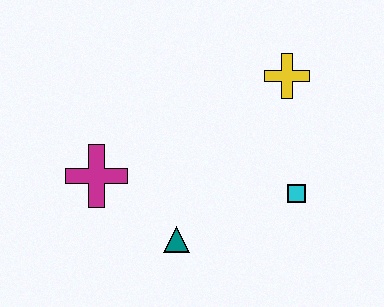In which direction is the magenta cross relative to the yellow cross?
The magenta cross is to the left of the yellow cross.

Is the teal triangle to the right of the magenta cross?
Yes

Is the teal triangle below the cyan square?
Yes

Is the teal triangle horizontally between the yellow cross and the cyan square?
No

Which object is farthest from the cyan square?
The magenta cross is farthest from the cyan square.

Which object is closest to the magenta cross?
The teal triangle is closest to the magenta cross.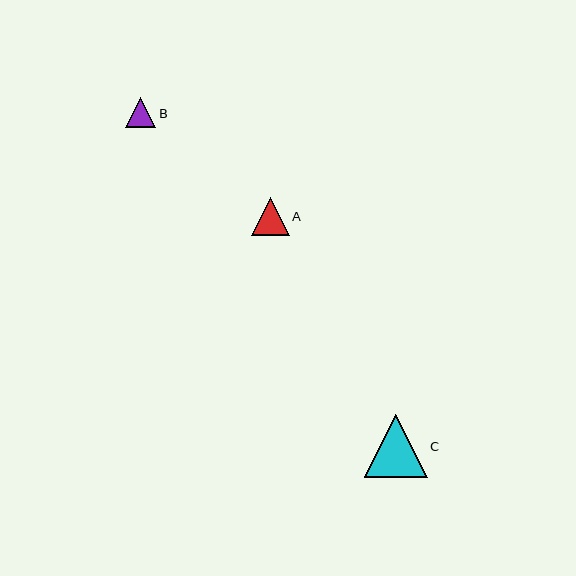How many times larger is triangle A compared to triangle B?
Triangle A is approximately 1.2 times the size of triangle B.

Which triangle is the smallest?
Triangle B is the smallest with a size of approximately 30 pixels.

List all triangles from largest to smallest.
From largest to smallest: C, A, B.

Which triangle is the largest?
Triangle C is the largest with a size of approximately 63 pixels.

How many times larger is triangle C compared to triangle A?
Triangle C is approximately 1.7 times the size of triangle A.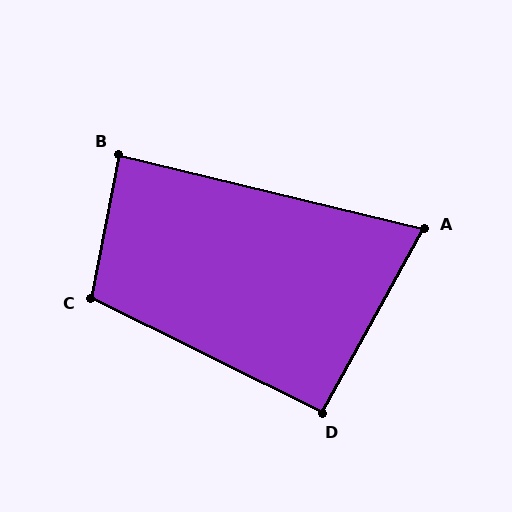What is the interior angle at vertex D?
Approximately 93 degrees (approximately right).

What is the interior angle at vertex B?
Approximately 87 degrees (approximately right).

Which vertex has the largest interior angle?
C, at approximately 105 degrees.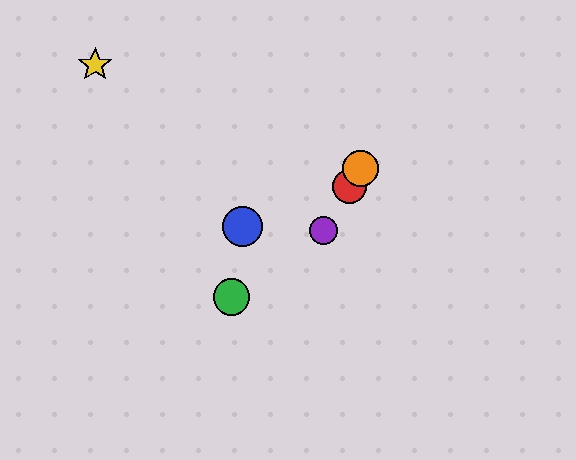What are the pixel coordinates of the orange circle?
The orange circle is at (360, 168).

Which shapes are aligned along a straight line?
The red circle, the purple circle, the orange circle are aligned along a straight line.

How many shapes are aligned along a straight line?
3 shapes (the red circle, the purple circle, the orange circle) are aligned along a straight line.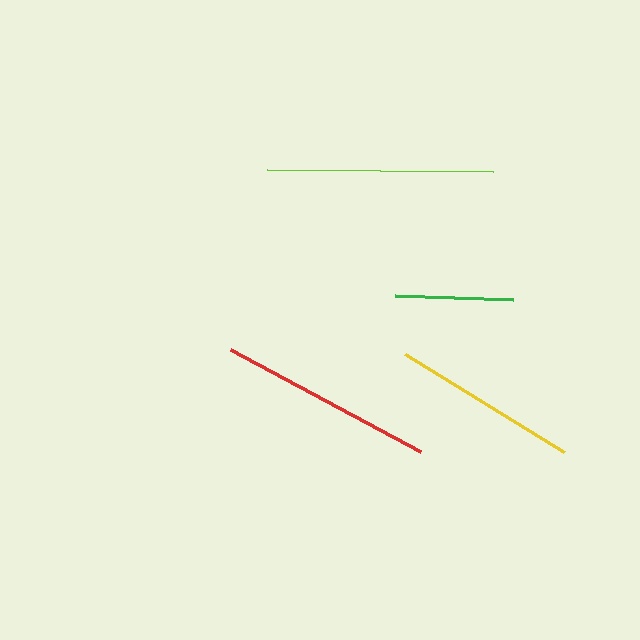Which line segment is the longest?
The lime line is the longest at approximately 226 pixels.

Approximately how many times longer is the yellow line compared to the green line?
The yellow line is approximately 1.6 times the length of the green line.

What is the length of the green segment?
The green segment is approximately 118 pixels long.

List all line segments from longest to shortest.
From longest to shortest: lime, red, yellow, green.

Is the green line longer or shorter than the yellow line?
The yellow line is longer than the green line.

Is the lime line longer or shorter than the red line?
The lime line is longer than the red line.